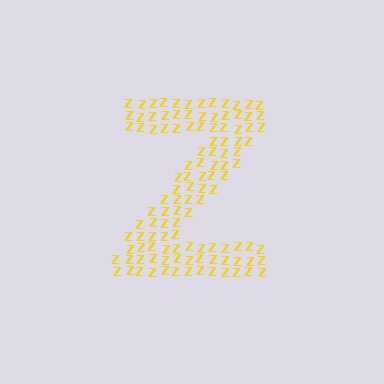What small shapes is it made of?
It is made of small letter Z's.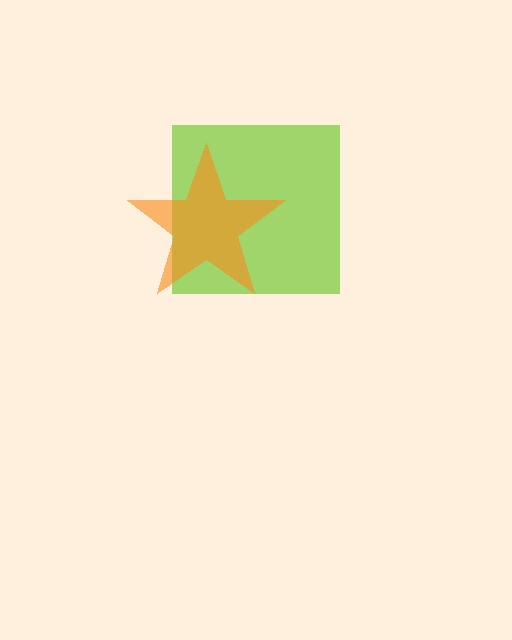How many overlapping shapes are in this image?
There are 2 overlapping shapes in the image.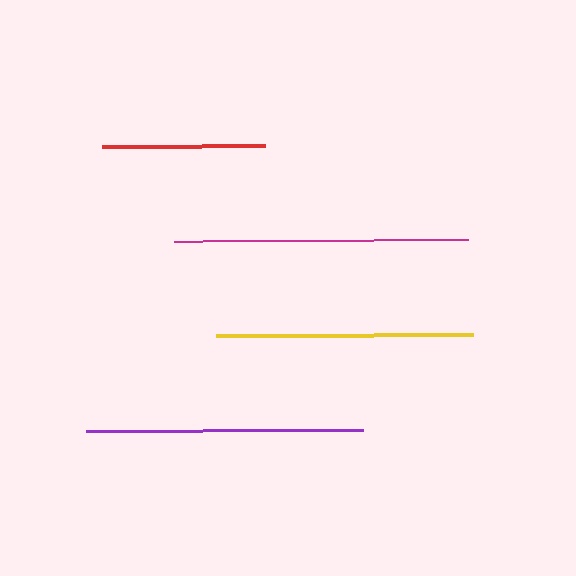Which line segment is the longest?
The magenta line is the longest at approximately 294 pixels.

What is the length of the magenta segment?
The magenta segment is approximately 294 pixels long.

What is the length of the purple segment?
The purple segment is approximately 277 pixels long.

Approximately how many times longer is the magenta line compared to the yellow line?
The magenta line is approximately 1.1 times the length of the yellow line.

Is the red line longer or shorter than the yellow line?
The yellow line is longer than the red line.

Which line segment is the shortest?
The red line is the shortest at approximately 163 pixels.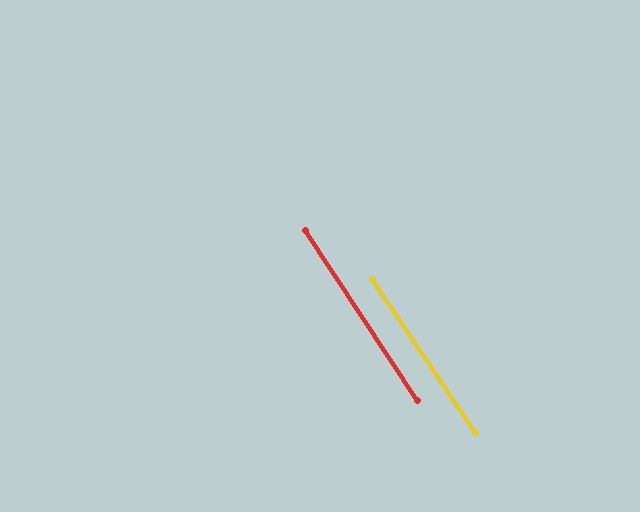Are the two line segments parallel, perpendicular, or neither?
Parallel — their directions differ by only 0.5°.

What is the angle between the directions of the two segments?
Approximately 1 degree.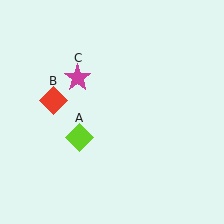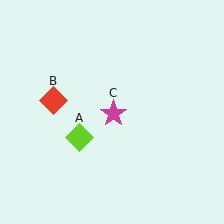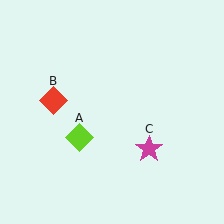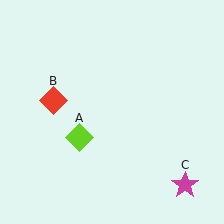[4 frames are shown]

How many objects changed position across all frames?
1 object changed position: magenta star (object C).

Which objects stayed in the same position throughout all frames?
Lime diamond (object A) and red diamond (object B) remained stationary.